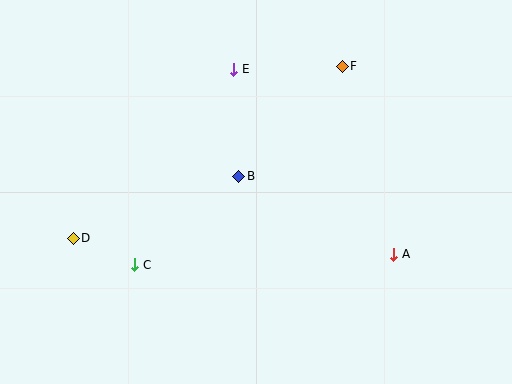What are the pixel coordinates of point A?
Point A is at (394, 254).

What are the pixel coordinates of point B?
Point B is at (239, 176).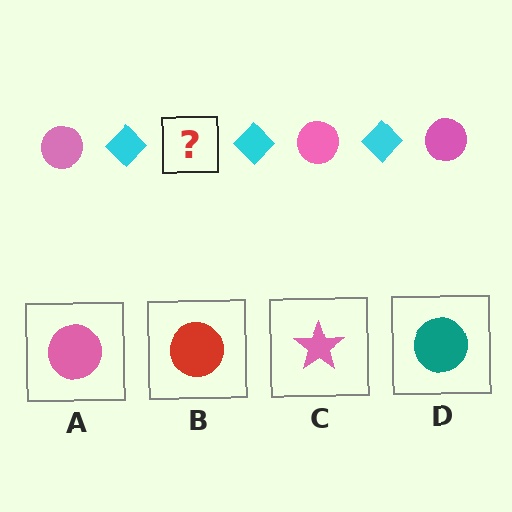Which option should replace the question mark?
Option A.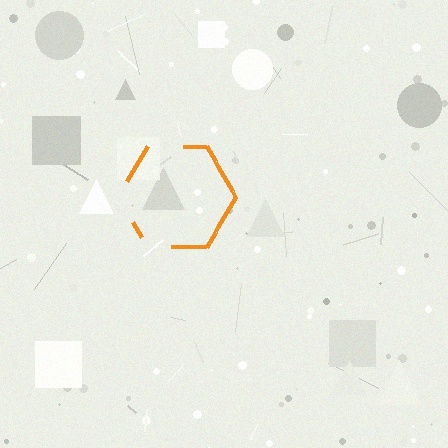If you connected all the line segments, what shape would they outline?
They would outline a hexagon.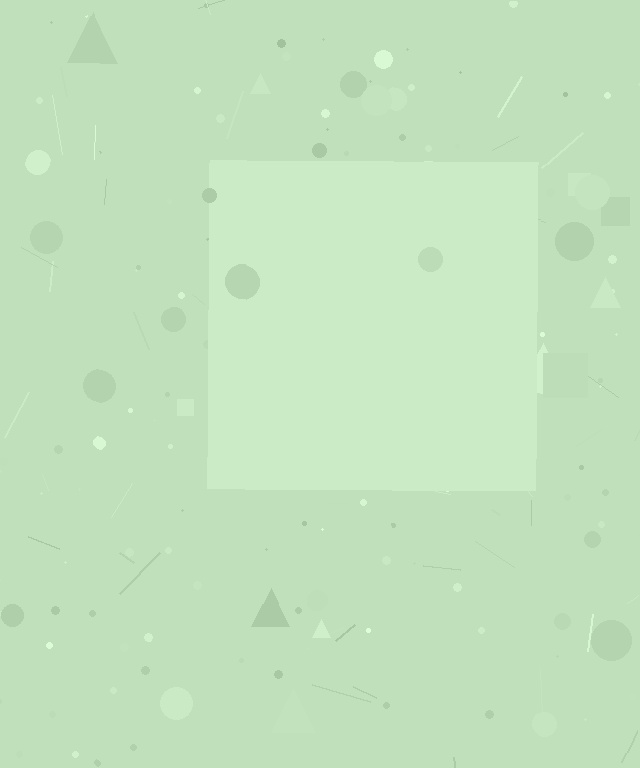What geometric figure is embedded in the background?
A square is embedded in the background.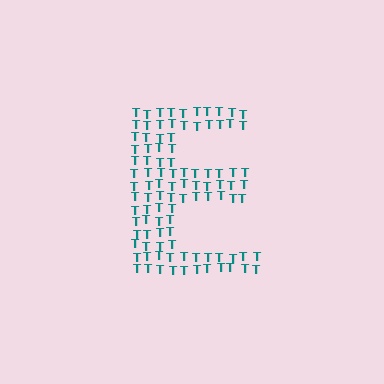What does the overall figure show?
The overall figure shows the letter E.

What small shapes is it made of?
It is made of small letter T's.